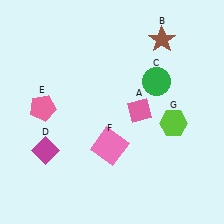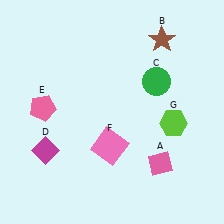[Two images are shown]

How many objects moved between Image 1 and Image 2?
1 object moved between the two images.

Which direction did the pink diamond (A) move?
The pink diamond (A) moved down.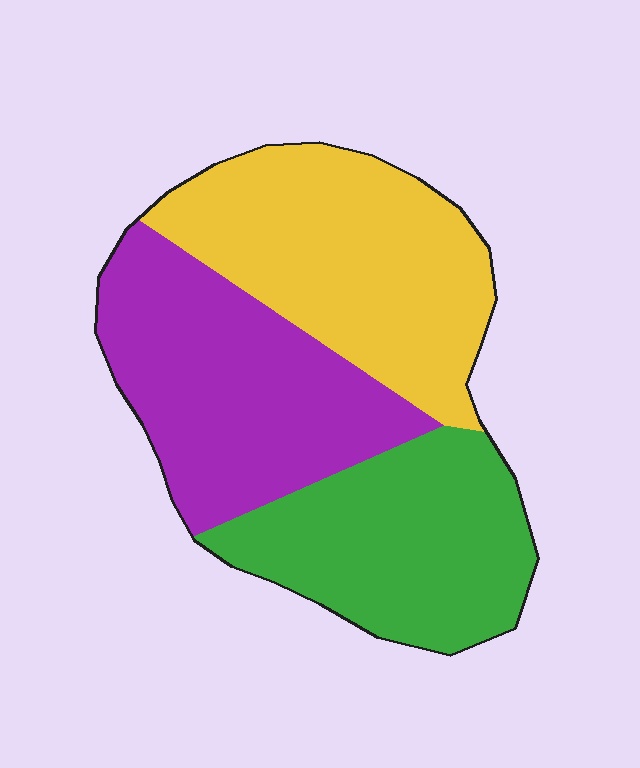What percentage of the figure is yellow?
Yellow takes up between a quarter and a half of the figure.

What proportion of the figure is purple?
Purple covers roughly 35% of the figure.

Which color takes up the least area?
Green, at roughly 30%.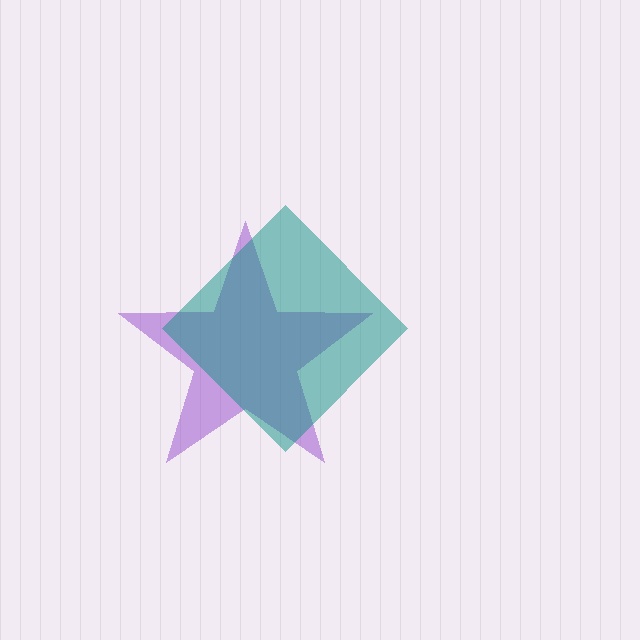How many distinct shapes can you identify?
There are 2 distinct shapes: a purple star, a teal diamond.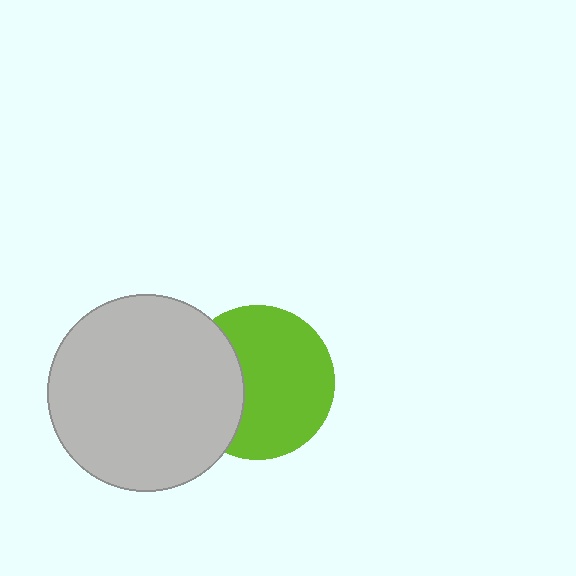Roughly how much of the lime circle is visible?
Most of it is visible (roughly 68%).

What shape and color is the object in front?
The object in front is a light gray circle.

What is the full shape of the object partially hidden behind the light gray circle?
The partially hidden object is a lime circle.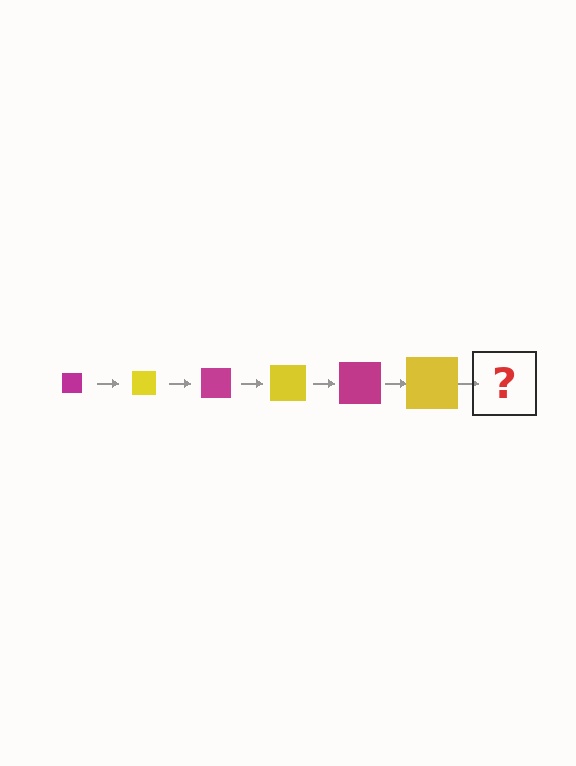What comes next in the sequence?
The next element should be a magenta square, larger than the previous one.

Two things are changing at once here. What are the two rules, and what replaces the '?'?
The two rules are that the square grows larger each step and the color cycles through magenta and yellow. The '?' should be a magenta square, larger than the previous one.